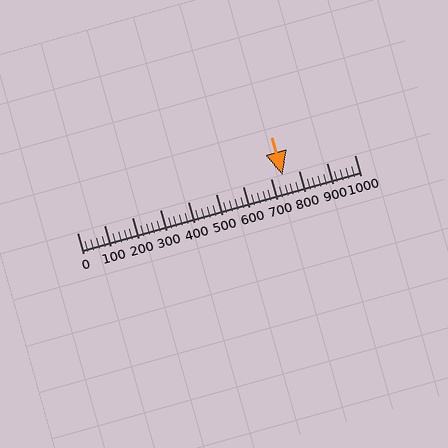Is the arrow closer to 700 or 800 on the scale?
The arrow is closer to 700.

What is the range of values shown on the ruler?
The ruler shows values from 0 to 1000.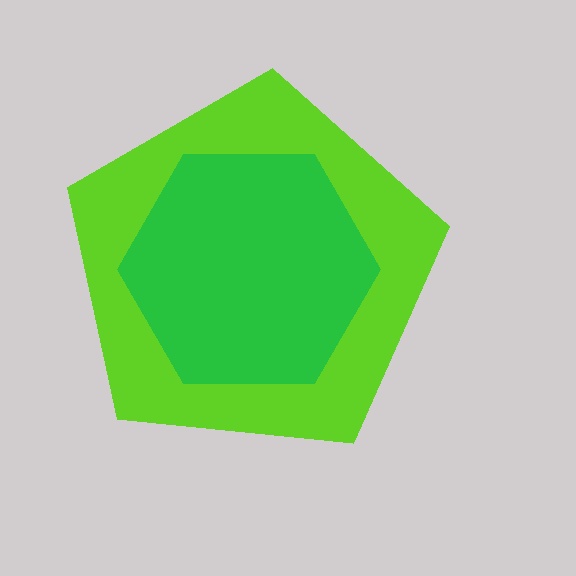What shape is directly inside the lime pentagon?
The green hexagon.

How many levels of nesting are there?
2.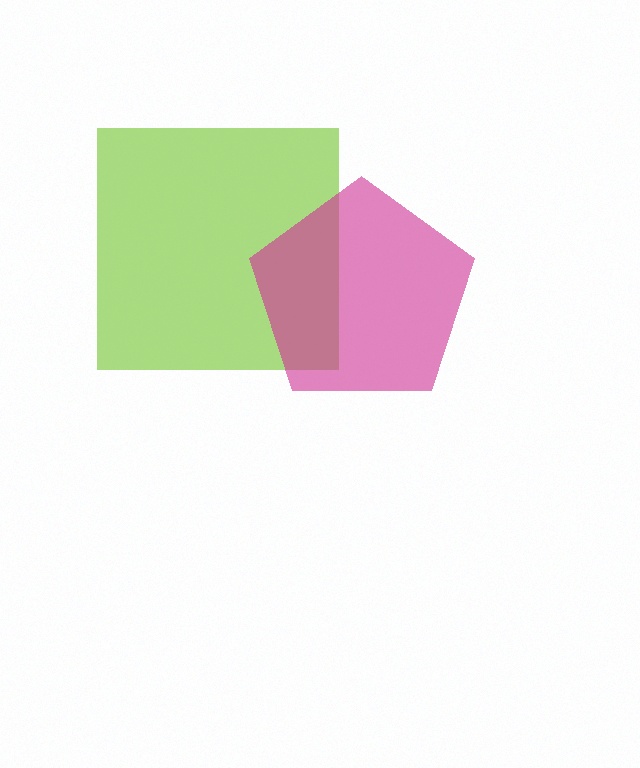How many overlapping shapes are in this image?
There are 2 overlapping shapes in the image.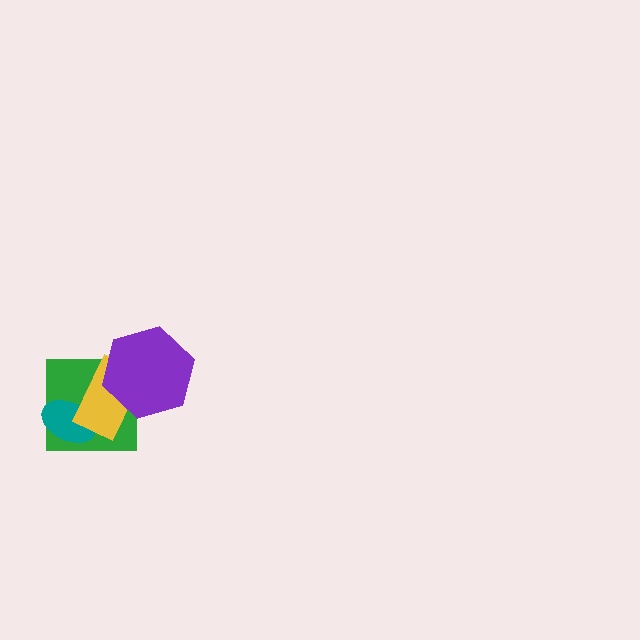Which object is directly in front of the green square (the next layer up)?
The teal ellipse is directly in front of the green square.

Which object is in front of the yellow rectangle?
The purple hexagon is in front of the yellow rectangle.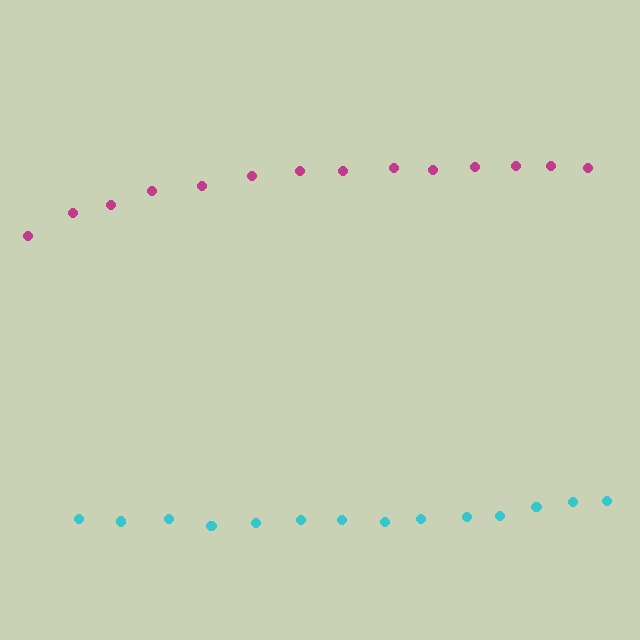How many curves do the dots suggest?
There are 2 distinct paths.